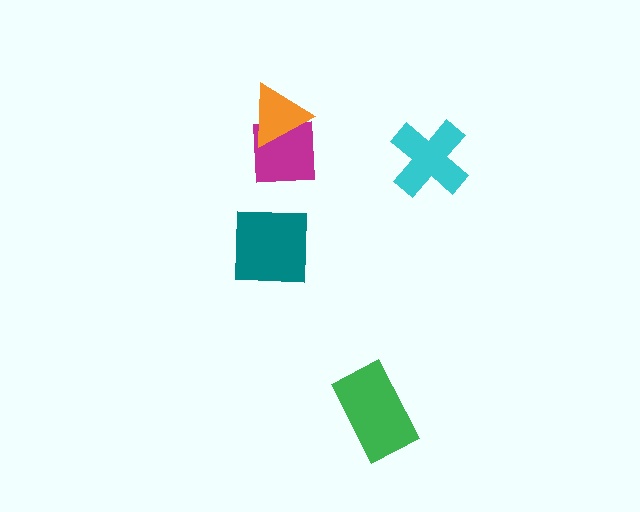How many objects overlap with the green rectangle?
0 objects overlap with the green rectangle.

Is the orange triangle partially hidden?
No, no other shape covers it.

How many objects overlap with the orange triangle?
1 object overlaps with the orange triangle.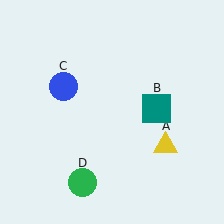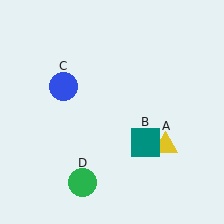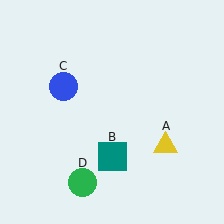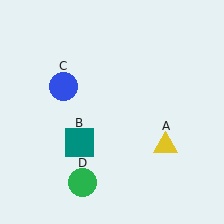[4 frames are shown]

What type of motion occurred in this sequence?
The teal square (object B) rotated clockwise around the center of the scene.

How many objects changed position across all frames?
1 object changed position: teal square (object B).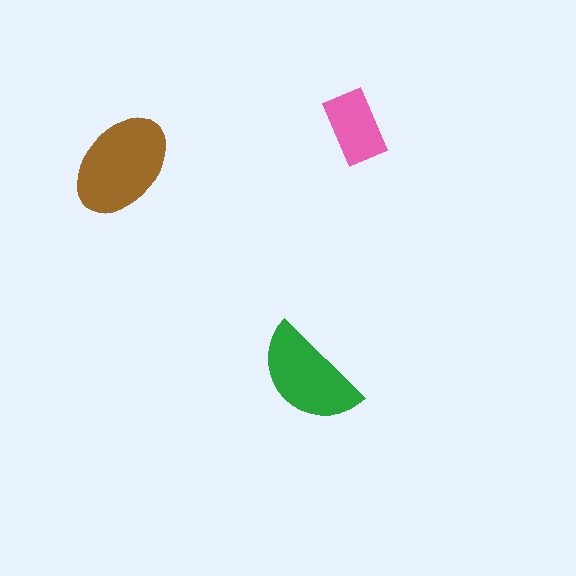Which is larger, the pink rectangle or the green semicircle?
The green semicircle.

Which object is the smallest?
The pink rectangle.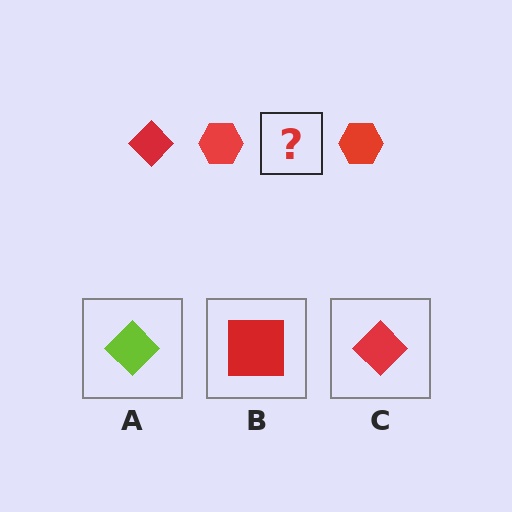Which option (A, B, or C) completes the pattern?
C.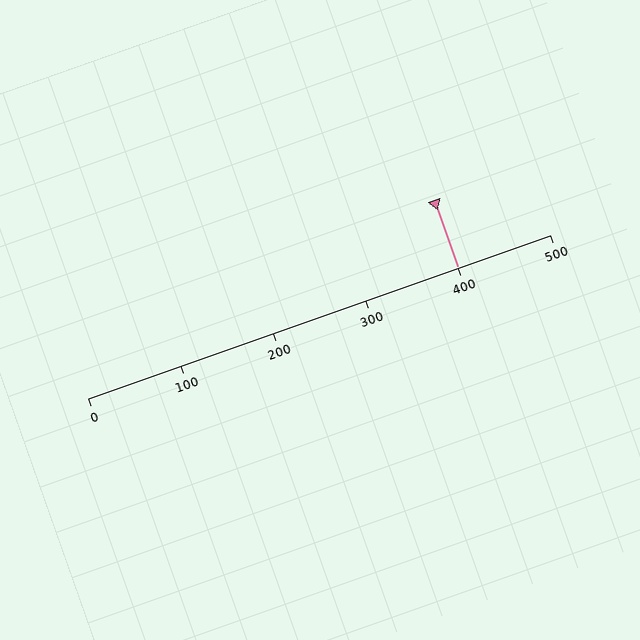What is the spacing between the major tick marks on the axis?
The major ticks are spaced 100 apart.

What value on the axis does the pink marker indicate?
The marker indicates approximately 400.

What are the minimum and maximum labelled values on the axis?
The axis runs from 0 to 500.